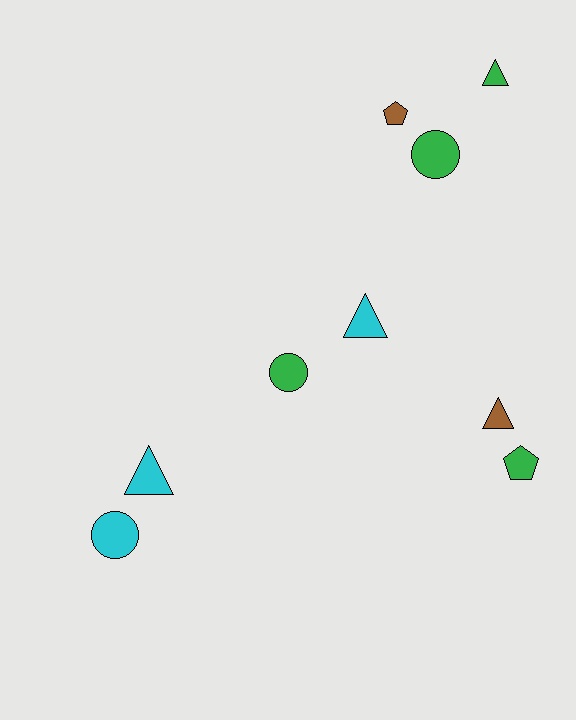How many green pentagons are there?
There is 1 green pentagon.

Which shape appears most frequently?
Triangle, with 4 objects.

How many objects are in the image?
There are 9 objects.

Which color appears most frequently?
Green, with 4 objects.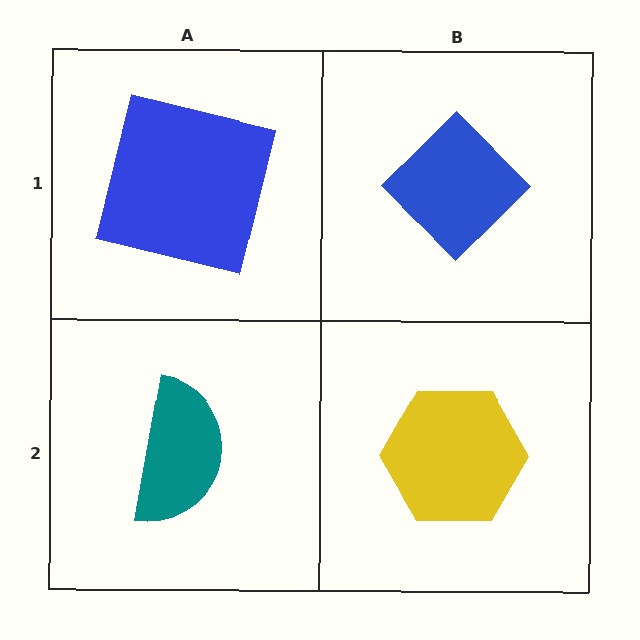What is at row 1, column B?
A blue diamond.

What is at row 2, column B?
A yellow hexagon.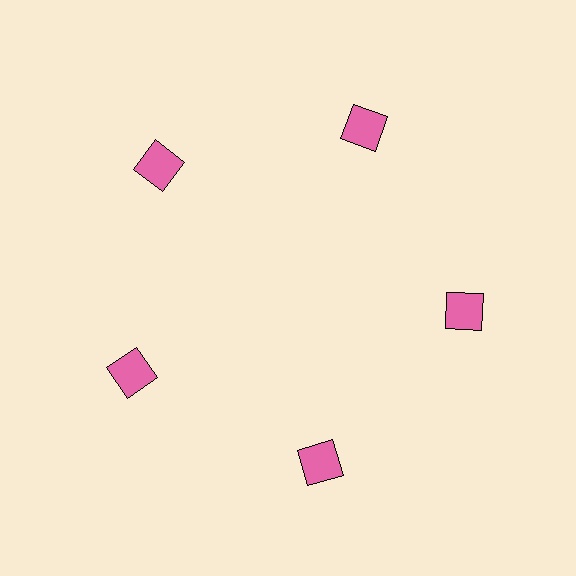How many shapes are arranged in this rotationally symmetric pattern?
There are 5 shapes, arranged in 5 groups of 1.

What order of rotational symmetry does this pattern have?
This pattern has 5-fold rotational symmetry.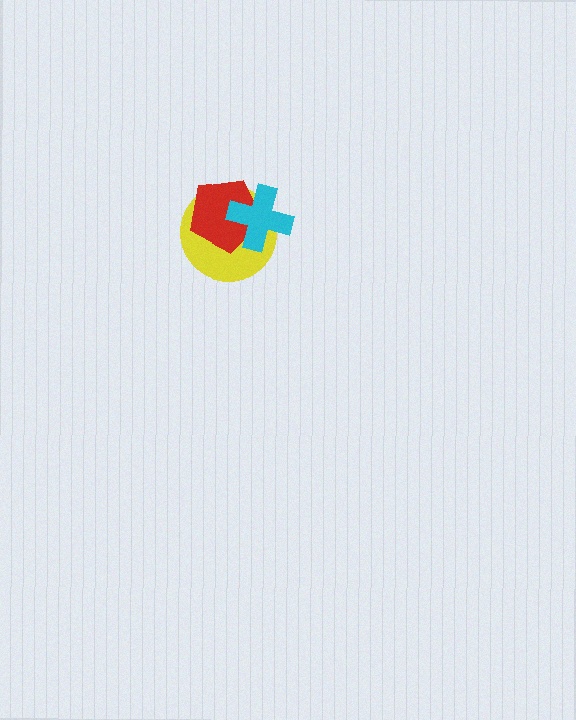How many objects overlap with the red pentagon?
2 objects overlap with the red pentagon.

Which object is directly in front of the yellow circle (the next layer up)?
The red pentagon is directly in front of the yellow circle.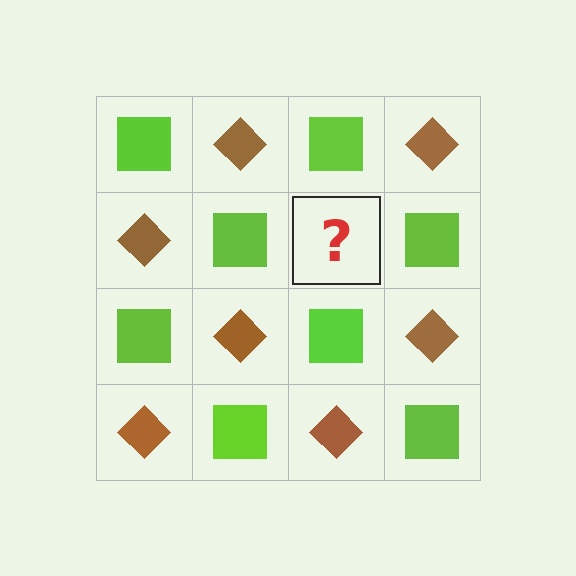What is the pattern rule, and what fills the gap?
The rule is that it alternates lime square and brown diamond in a checkerboard pattern. The gap should be filled with a brown diamond.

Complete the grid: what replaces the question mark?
The question mark should be replaced with a brown diamond.